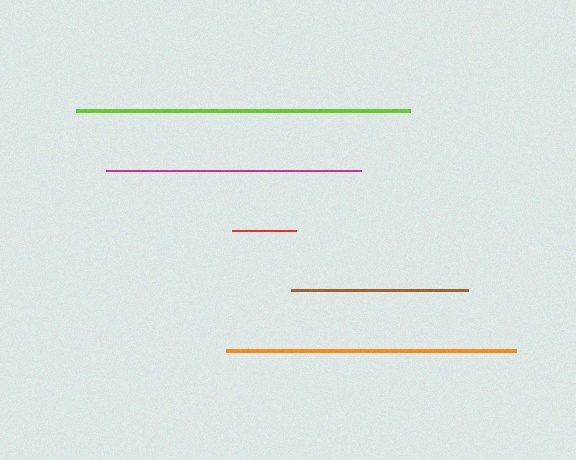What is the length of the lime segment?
The lime segment is approximately 335 pixels long.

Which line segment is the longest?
The lime line is the longest at approximately 335 pixels.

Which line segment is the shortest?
The red line is the shortest at approximately 64 pixels.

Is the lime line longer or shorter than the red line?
The lime line is longer than the red line.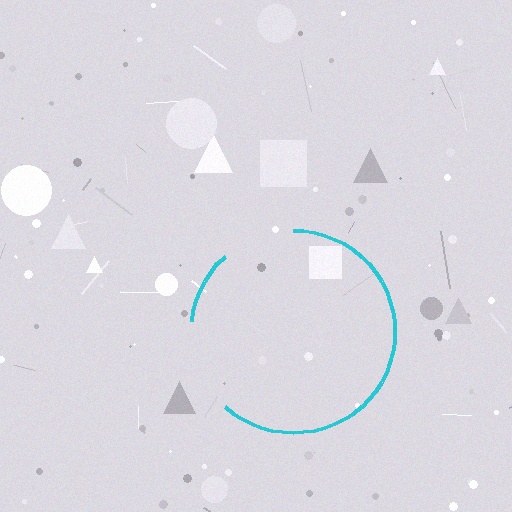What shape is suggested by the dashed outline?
The dashed outline suggests a circle.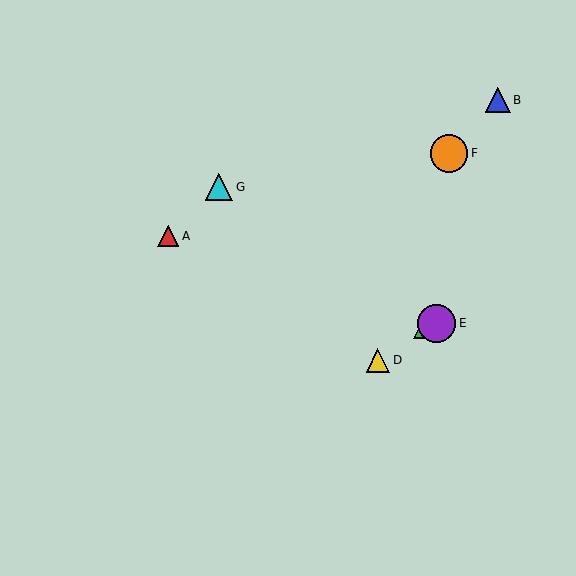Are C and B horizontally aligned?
No, C is at y≈323 and B is at y≈100.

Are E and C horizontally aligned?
Yes, both are at y≈323.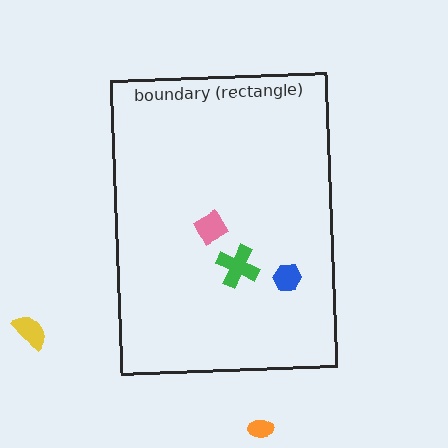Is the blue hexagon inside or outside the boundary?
Inside.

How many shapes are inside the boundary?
3 inside, 2 outside.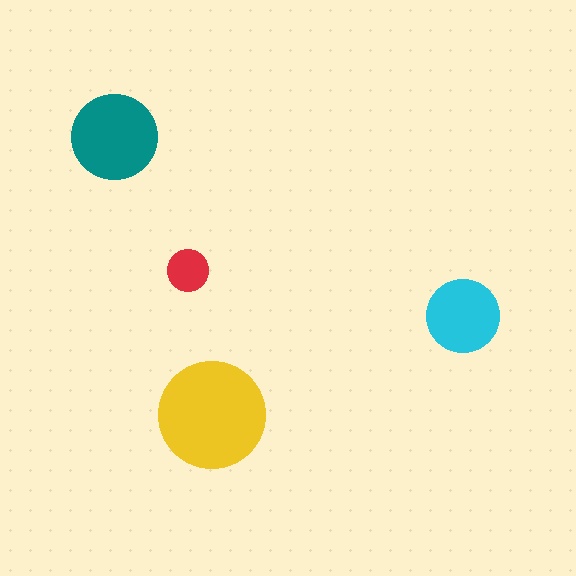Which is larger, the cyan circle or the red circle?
The cyan one.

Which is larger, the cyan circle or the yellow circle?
The yellow one.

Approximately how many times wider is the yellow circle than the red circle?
About 2.5 times wider.